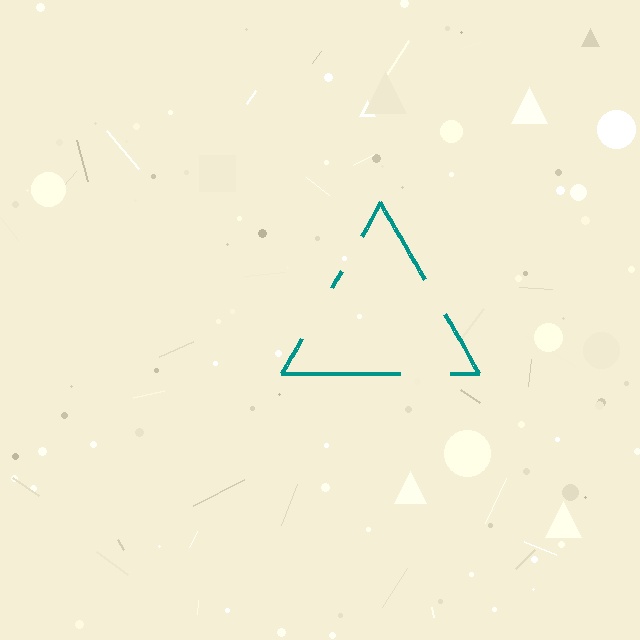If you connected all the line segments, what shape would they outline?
They would outline a triangle.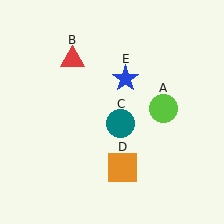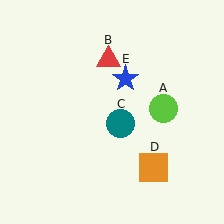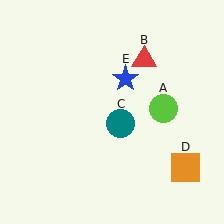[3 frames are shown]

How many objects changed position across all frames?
2 objects changed position: red triangle (object B), orange square (object D).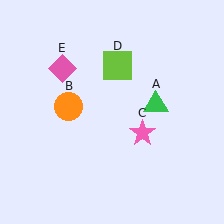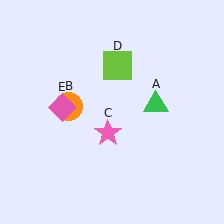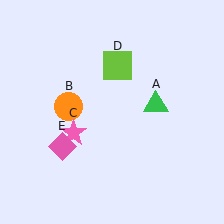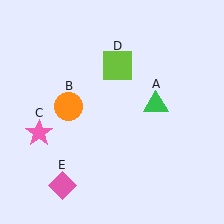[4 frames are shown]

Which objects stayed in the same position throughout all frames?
Green triangle (object A) and orange circle (object B) and lime square (object D) remained stationary.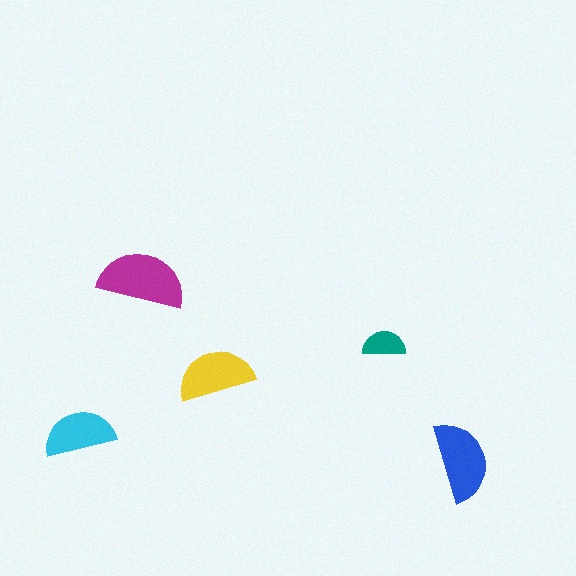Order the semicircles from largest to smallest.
the magenta one, the blue one, the yellow one, the cyan one, the teal one.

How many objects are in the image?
There are 5 objects in the image.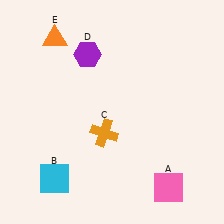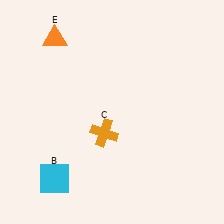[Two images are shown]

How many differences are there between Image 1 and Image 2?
There are 2 differences between the two images.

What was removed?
The pink square (A), the purple hexagon (D) were removed in Image 2.